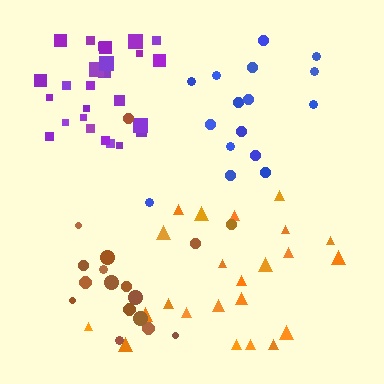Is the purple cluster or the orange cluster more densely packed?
Purple.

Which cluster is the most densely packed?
Purple.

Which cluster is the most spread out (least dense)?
Blue.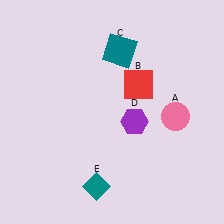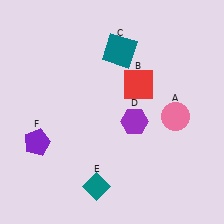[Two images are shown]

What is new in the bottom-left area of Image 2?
A purple pentagon (F) was added in the bottom-left area of Image 2.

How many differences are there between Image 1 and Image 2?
There is 1 difference between the two images.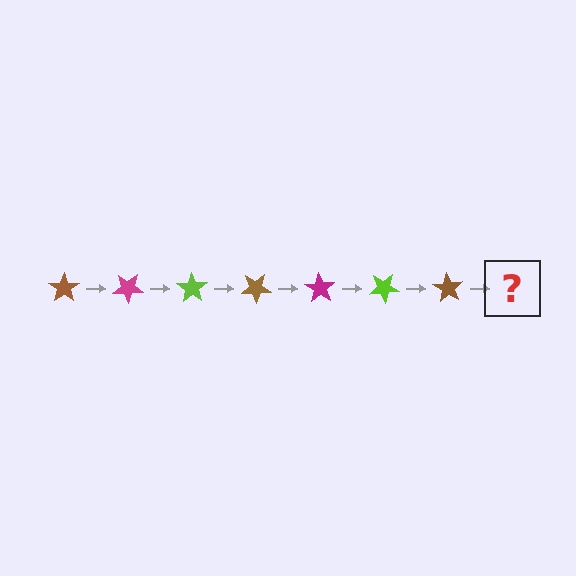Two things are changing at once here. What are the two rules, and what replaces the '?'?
The two rules are that it rotates 35 degrees each step and the color cycles through brown, magenta, and lime. The '?' should be a magenta star, rotated 245 degrees from the start.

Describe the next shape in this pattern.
It should be a magenta star, rotated 245 degrees from the start.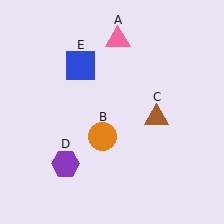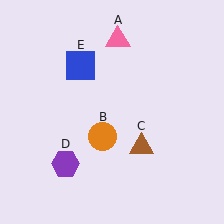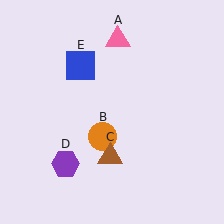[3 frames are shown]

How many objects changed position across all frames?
1 object changed position: brown triangle (object C).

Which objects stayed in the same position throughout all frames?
Pink triangle (object A) and orange circle (object B) and purple hexagon (object D) and blue square (object E) remained stationary.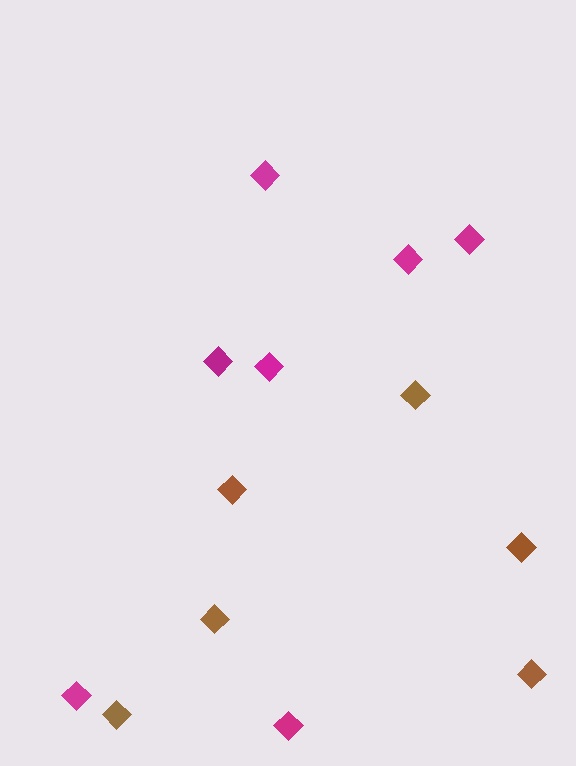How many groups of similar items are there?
There are 2 groups: one group of magenta diamonds (7) and one group of brown diamonds (6).